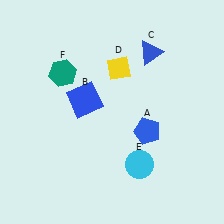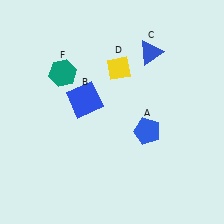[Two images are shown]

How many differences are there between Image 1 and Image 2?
There is 1 difference between the two images.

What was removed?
The cyan circle (E) was removed in Image 2.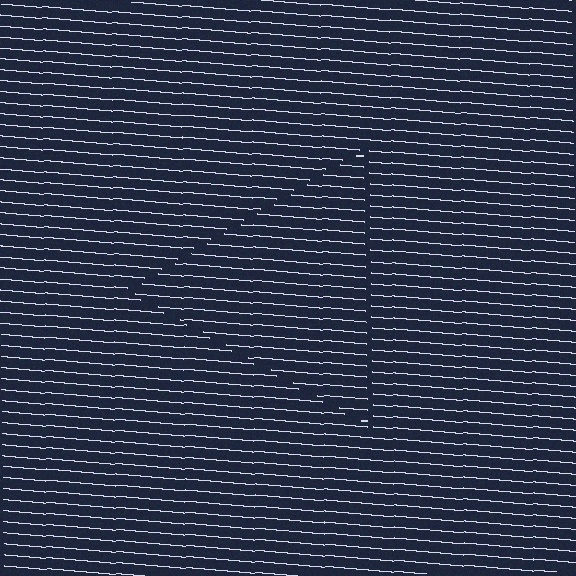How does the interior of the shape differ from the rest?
The interior of the shape contains the same grating, shifted by half a period — the contour is defined by the phase discontinuity where line-ends from the inner and outer gratings abut.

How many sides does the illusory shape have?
3 sides — the line-ends trace a triangle.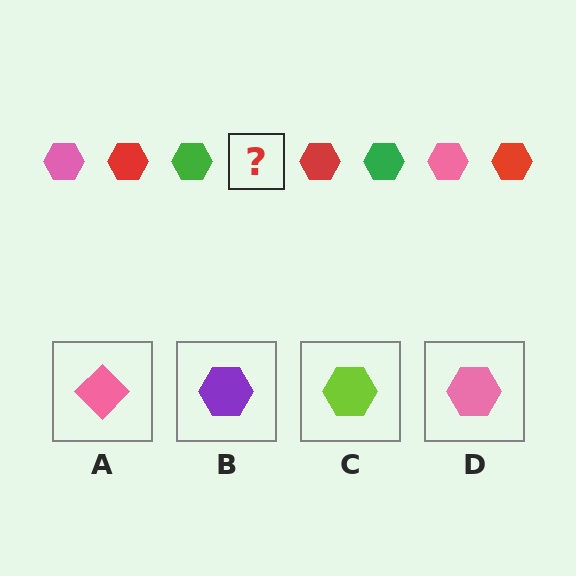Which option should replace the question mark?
Option D.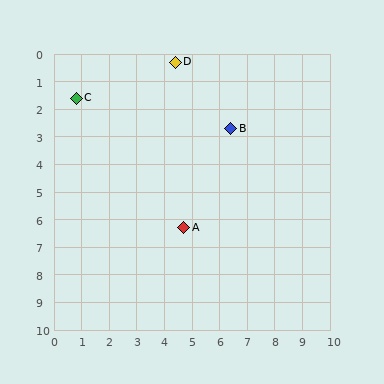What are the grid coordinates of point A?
Point A is at approximately (4.7, 6.3).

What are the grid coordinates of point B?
Point B is at approximately (6.4, 2.7).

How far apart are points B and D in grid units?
Points B and D are about 3.1 grid units apart.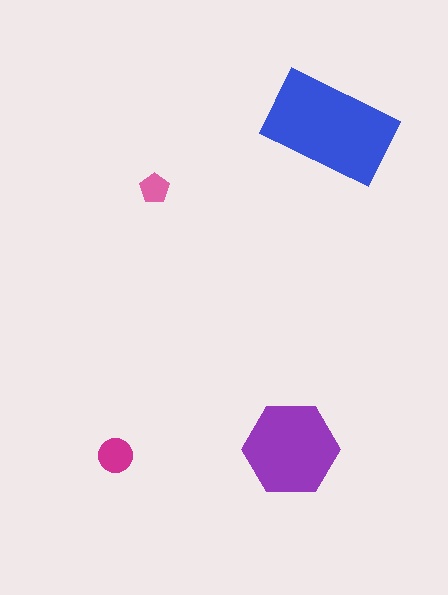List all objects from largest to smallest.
The blue rectangle, the purple hexagon, the magenta circle, the pink pentagon.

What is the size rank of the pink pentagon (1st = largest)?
4th.